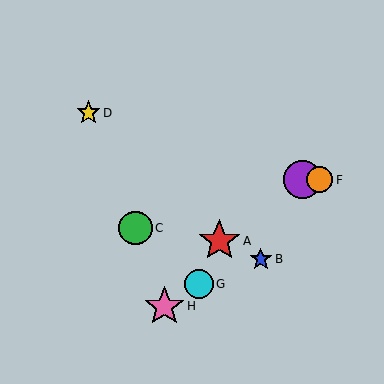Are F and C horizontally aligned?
No, F is at y≈180 and C is at y≈228.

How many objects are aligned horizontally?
2 objects (E, F) are aligned horizontally.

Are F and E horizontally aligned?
Yes, both are at y≈180.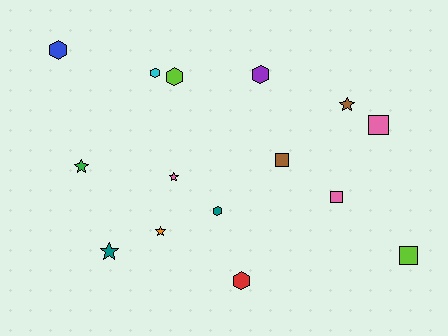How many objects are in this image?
There are 15 objects.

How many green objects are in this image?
There is 1 green object.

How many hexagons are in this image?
There are 6 hexagons.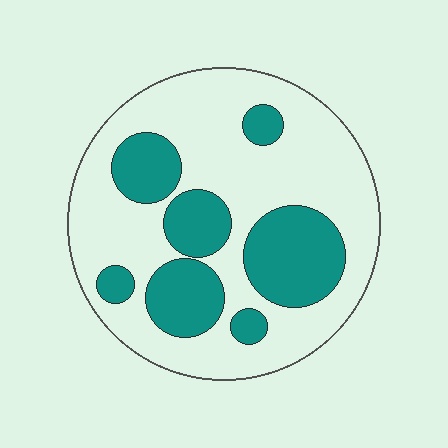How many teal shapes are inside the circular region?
7.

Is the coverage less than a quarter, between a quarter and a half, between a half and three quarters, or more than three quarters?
Between a quarter and a half.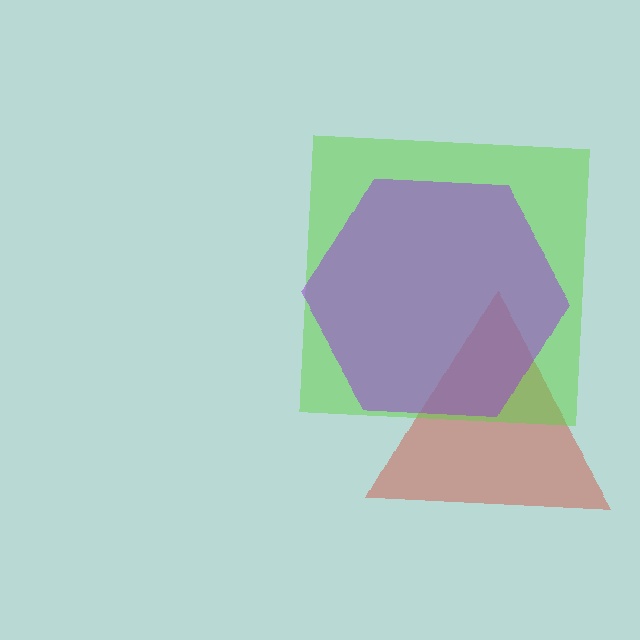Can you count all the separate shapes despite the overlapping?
Yes, there are 3 separate shapes.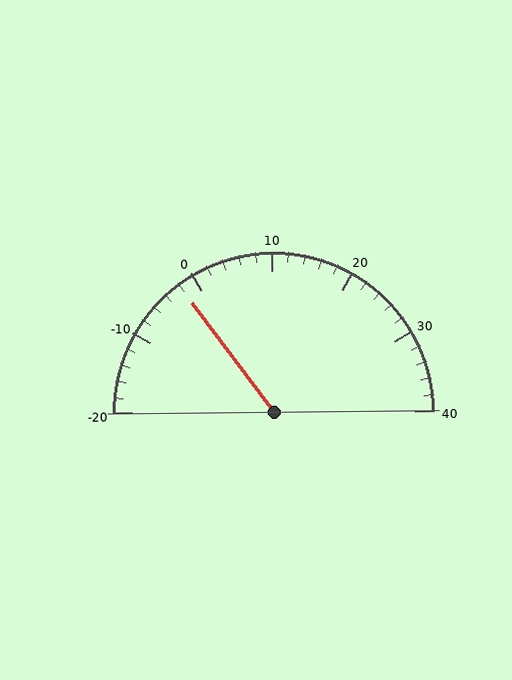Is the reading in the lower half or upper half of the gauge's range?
The reading is in the lower half of the range (-20 to 40).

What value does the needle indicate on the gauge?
The needle indicates approximately -2.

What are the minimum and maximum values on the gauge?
The gauge ranges from -20 to 40.